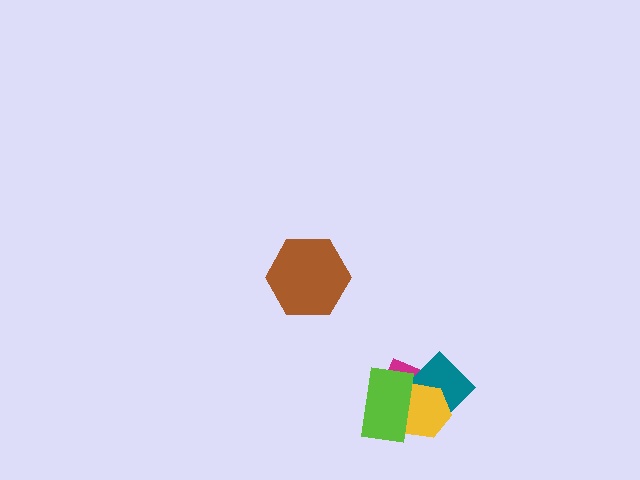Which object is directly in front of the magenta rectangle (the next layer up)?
The teal diamond is directly in front of the magenta rectangle.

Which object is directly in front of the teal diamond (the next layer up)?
The yellow hexagon is directly in front of the teal diamond.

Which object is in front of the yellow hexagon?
The lime rectangle is in front of the yellow hexagon.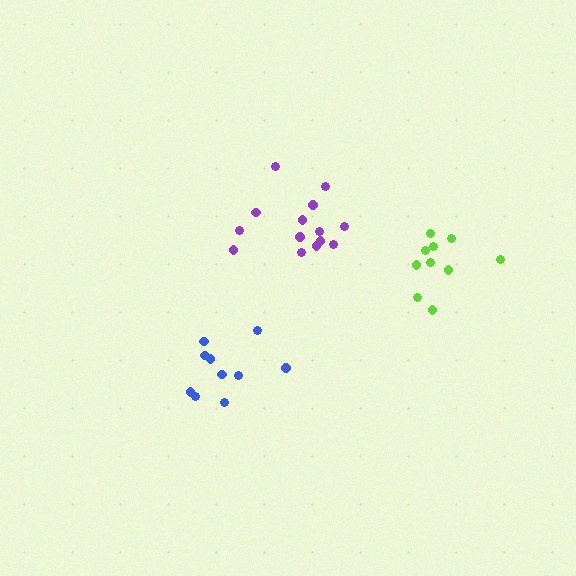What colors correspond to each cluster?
The clusters are colored: purple, lime, blue.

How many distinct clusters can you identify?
There are 3 distinct clusters.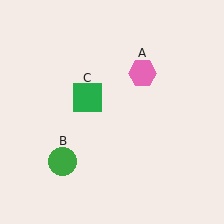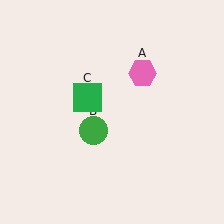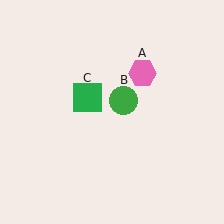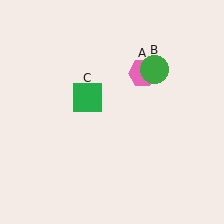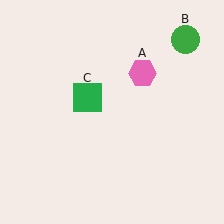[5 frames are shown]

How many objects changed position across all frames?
1 object changed position: green circle (object B).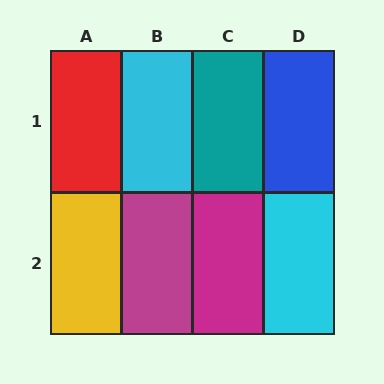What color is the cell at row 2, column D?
Cyan.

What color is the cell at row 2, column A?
Yellow.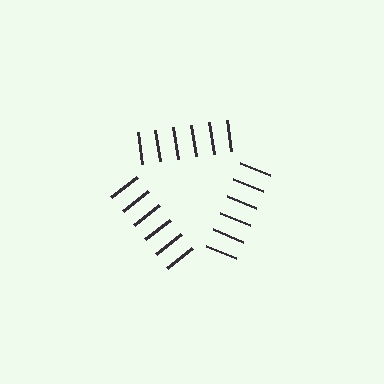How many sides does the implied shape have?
3 sides — the line-ends trace a triangle.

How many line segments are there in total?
18 — 6 along each of the 3 edges.